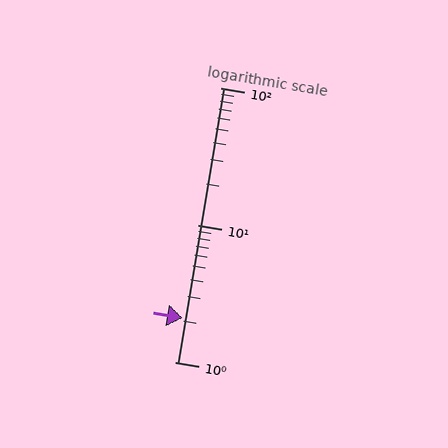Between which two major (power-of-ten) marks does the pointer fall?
The pointer is between 1 and 10.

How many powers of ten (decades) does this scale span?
The scale spans 2 decades, from 1 to 100.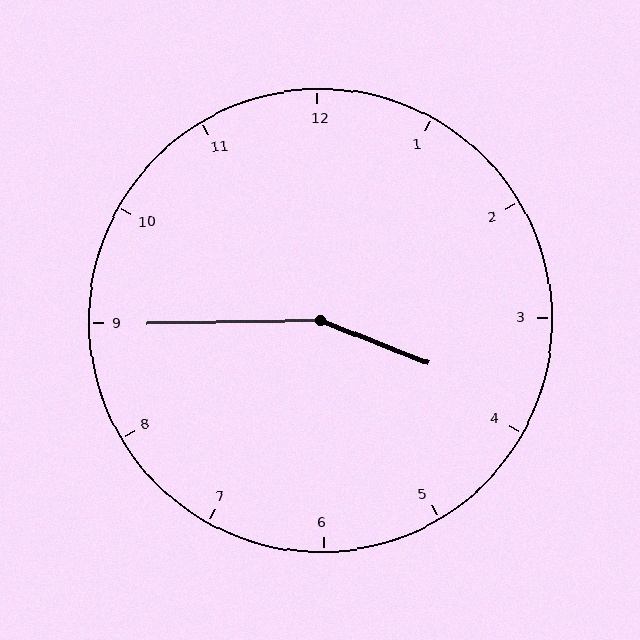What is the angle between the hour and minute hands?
Approximately 158 degrees.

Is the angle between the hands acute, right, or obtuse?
It is obtuse.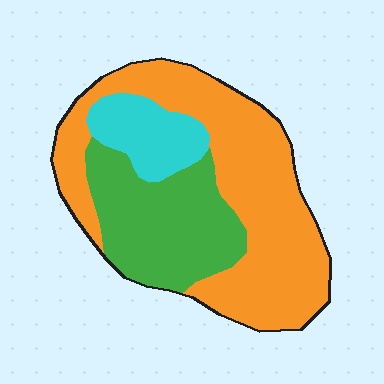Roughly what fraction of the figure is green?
Green takes up between a sixth and a third of the figure.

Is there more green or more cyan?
Green.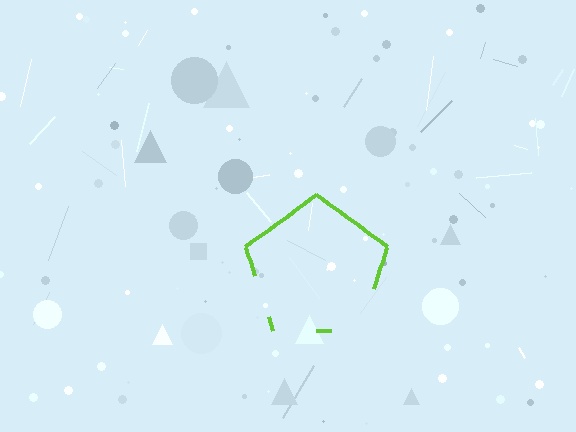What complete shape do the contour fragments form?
The contour fragments form a pentagon.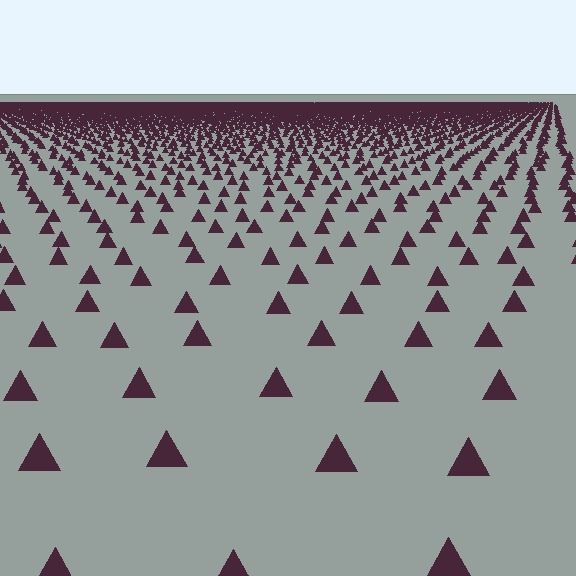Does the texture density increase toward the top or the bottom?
Density increases toward the top.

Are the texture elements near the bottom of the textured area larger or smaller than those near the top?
Larger. Near the bottom, elements are closer to the viewer and appear at a bigger on-screen size.